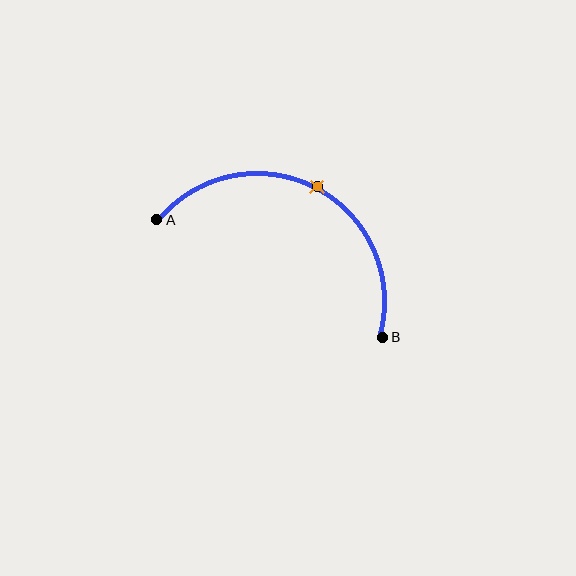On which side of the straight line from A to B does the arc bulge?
The arc bulges above the straight line connecting A and B.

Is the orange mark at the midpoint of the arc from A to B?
Yes. The orange mark lies on the arc at equal arc-length from both A and B — it is the arc midpoint.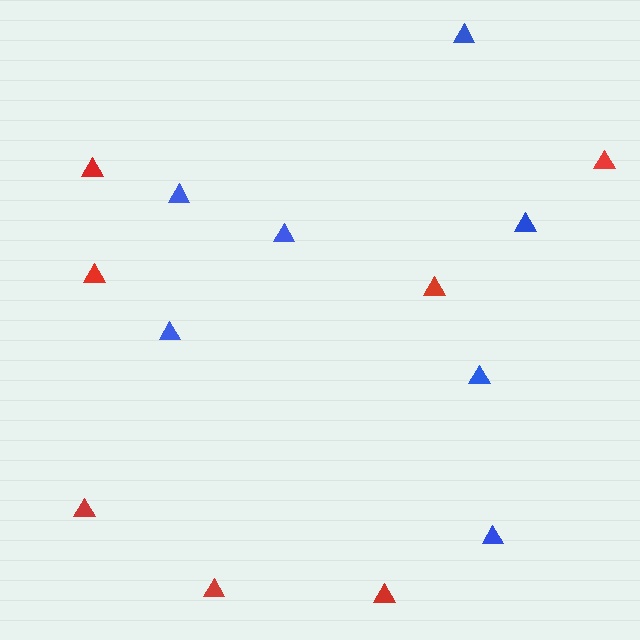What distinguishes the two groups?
There are 2 groups: one group of red triangles (7) and one group of blue triangles (7).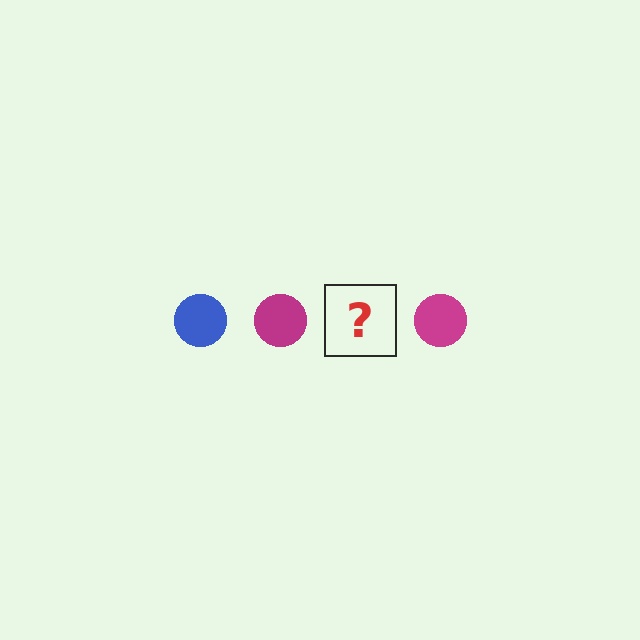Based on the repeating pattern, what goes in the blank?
The blank should be a blue circle.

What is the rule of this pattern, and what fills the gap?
The rule is that the pattern cycles through blue, magenta circles. The gap should be filled with a blue circle.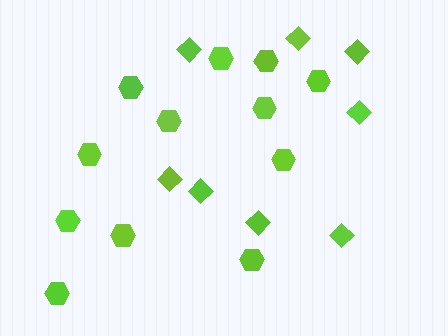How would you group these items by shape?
There are 2 groups: one group of hexagons (12) and one group of diamonds (8).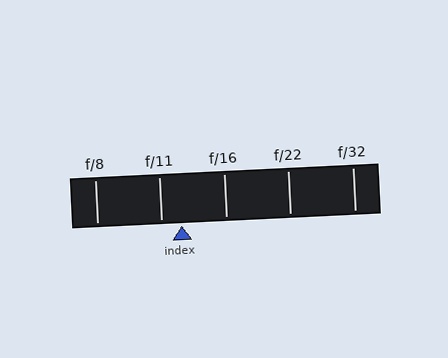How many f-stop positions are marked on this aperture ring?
There are 5 f-stop positions marked.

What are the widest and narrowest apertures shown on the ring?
The widest aperture shown is f/8 and the narrowest is f/32.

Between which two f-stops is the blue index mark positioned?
The index mark is between f/11 and f/16.